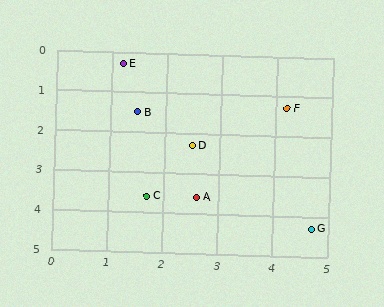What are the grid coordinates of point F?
Point F is at approximately (4.2, 1.3).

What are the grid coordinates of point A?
Point A is at approximately (2.6, 3.6).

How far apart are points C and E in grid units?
Points C and E are about 3.3 grid units apart.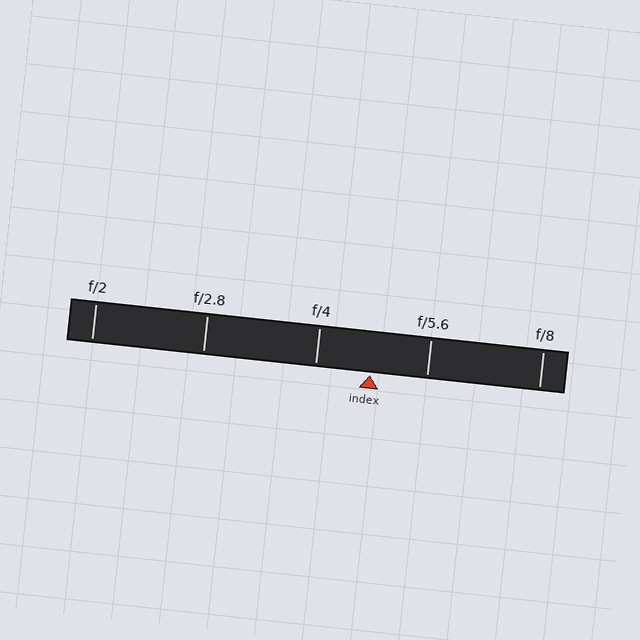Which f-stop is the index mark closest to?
The index mark is closest to f/4.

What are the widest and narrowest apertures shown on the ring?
The widest aperture shown is f/2 and the narrowest is f/8.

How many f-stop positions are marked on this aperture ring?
There are 5 f-stop positions marked.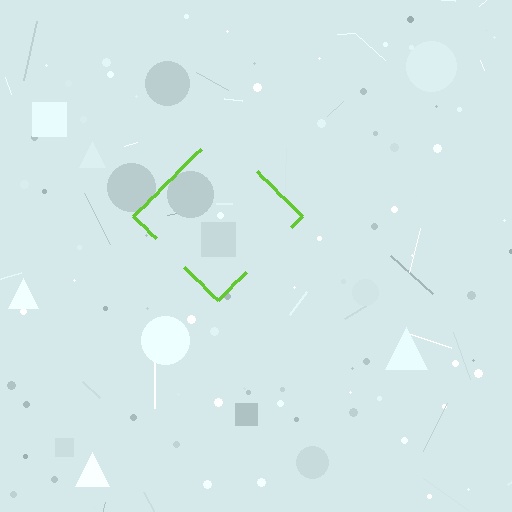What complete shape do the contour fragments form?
The contour fragments form a diamond.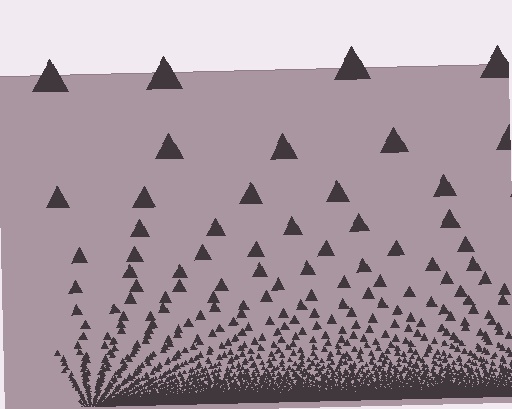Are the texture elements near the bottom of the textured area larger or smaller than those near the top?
Smaller. The gradient is inverted — elements near the bottom are smaller and denser.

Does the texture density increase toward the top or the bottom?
Density increases toward the bottom.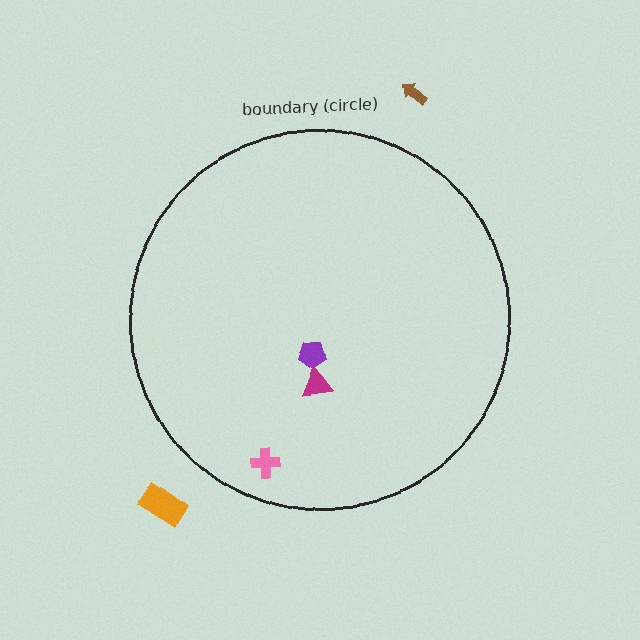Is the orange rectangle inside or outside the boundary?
Outside.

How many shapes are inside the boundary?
3 inside, 2 outside.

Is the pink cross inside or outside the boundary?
Inside.